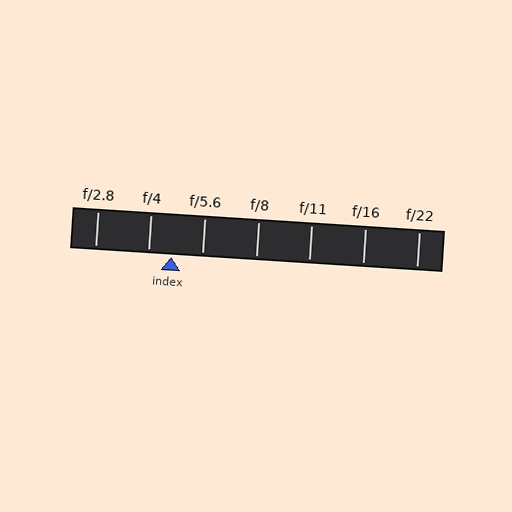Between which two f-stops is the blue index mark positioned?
The index mark is between f/4 and f/5.6.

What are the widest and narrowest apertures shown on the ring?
The widest aperture shown is f/2.8 and the narrowest is f/22.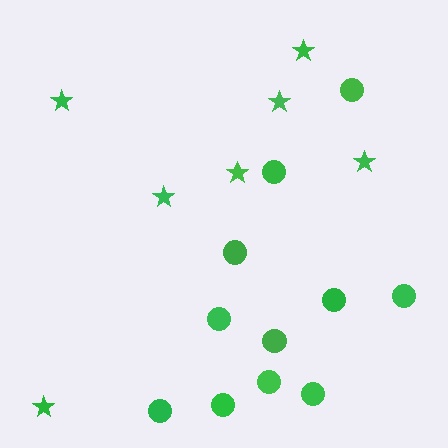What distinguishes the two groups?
There are 2 groups: one group of stars (7) and one group of circles (11).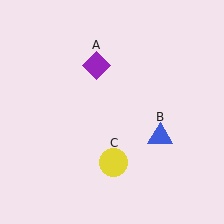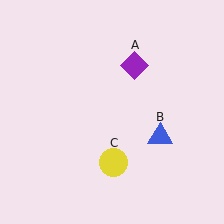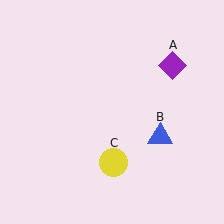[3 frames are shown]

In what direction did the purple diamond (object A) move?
The purple diamond (object A) moved right.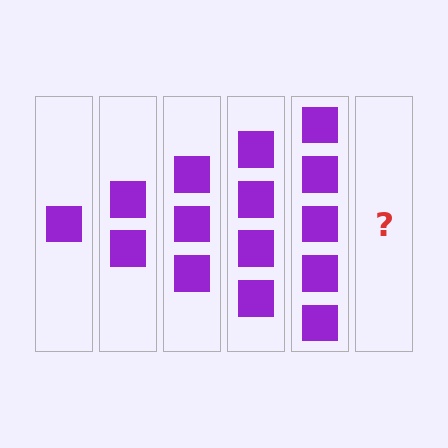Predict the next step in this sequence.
The next step is 6 squares.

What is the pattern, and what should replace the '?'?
The pattern is that each step adds one more square. The '?' should be 6 squares.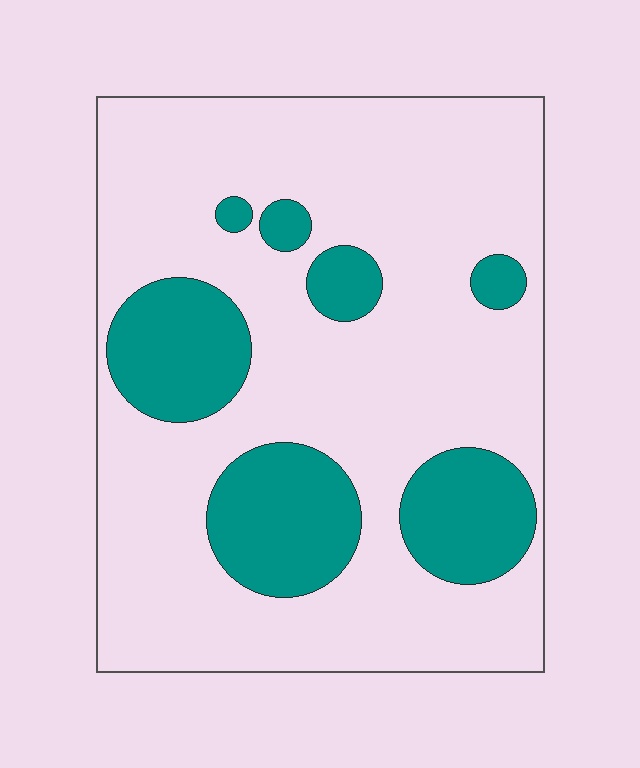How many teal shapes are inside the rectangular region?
7.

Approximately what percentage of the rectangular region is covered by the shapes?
Approximately 25%.